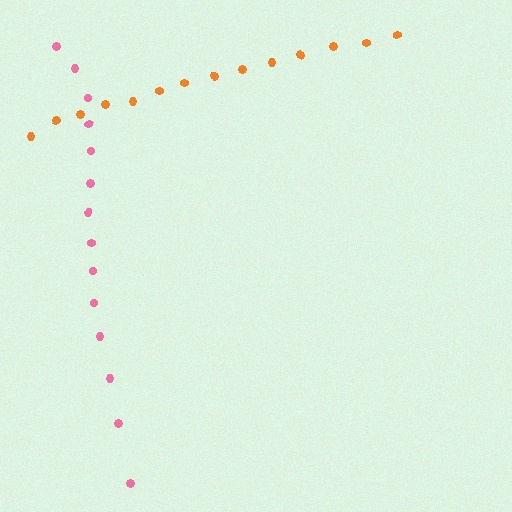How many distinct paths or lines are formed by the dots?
There are 2 distinct paths.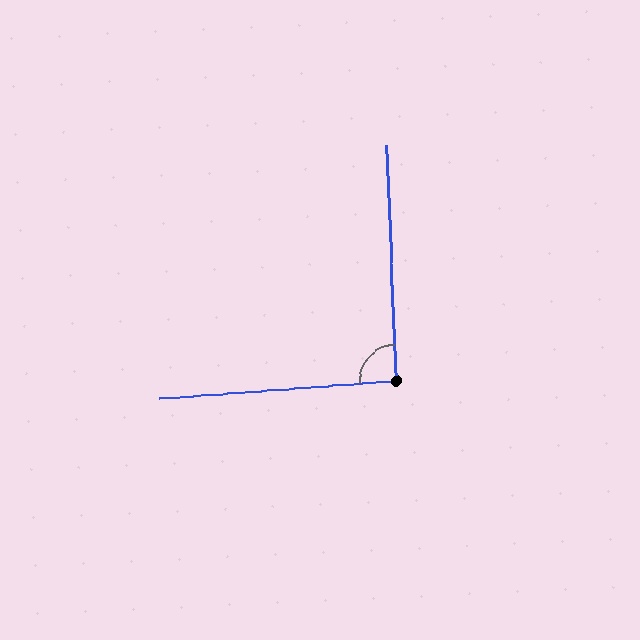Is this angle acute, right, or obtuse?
It is approximately a right angle.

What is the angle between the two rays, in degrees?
Approximately 92 degrees.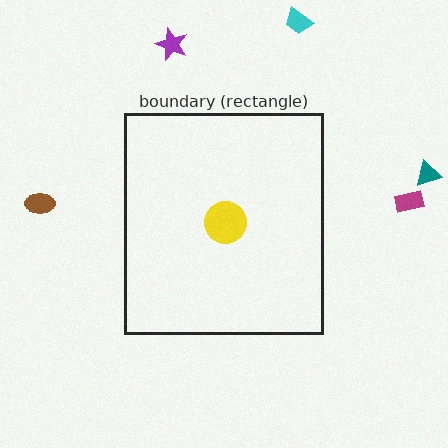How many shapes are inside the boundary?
2 inside, 5 outside.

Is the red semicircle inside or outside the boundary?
Inside.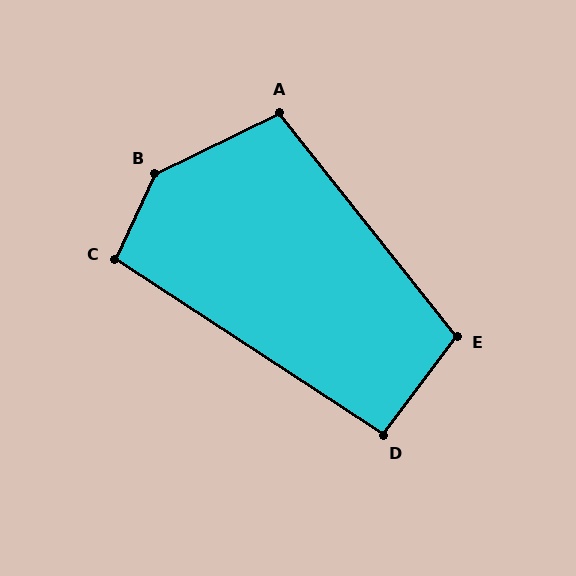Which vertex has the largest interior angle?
B, at approximately 141 degrees.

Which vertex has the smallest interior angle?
D, at approximately 93 degrees.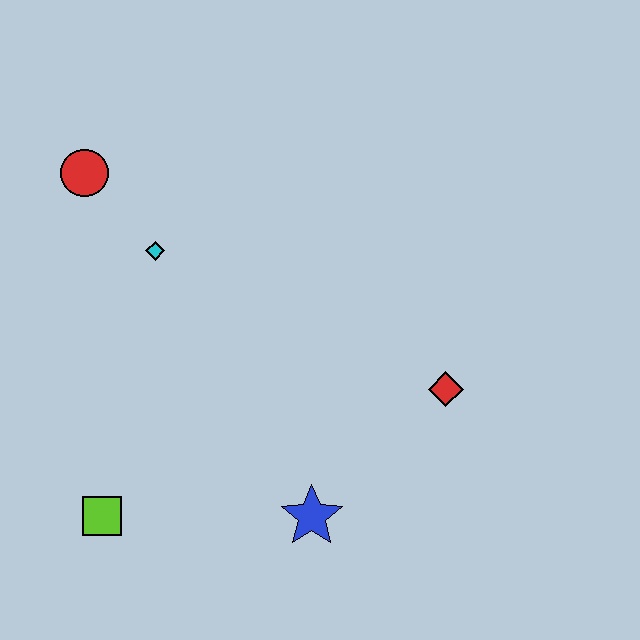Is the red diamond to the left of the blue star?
No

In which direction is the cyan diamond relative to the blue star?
The cyan diamond is above the blue star.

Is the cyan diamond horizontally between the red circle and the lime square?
No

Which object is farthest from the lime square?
The red diamond is farthest from the lime square.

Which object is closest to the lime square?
The blue star is closest to the lime square.